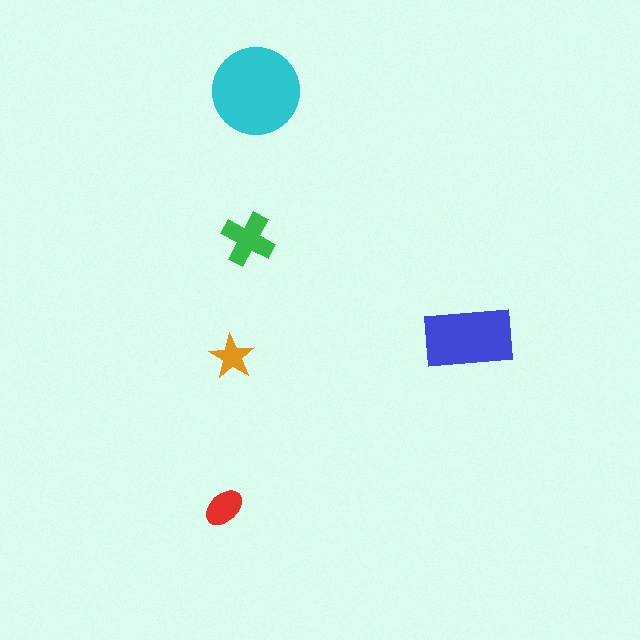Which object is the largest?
The cyan circle.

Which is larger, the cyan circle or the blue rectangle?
The cyan circle.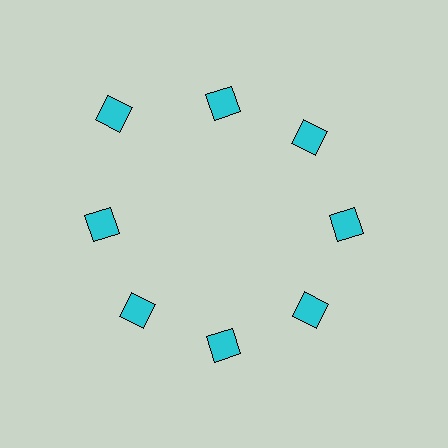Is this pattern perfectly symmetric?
No. The 8 cyan squares are arranged in a ring, but one element near the 10 o'clock position is pushed outward from the center, breaking the 8-fold rotational symmetry.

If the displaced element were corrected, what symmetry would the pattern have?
It would have 8-fold rotational symmetry — the pattern would map onto itself every 45 degrees.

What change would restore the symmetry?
The symmetry would be restored by moving it inward, back onto the ring so that all 8 squares sit at equal angles and equal distance from the center.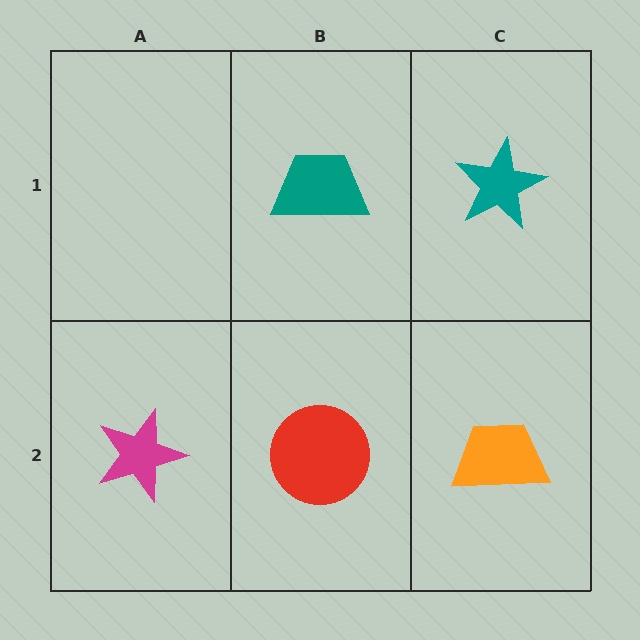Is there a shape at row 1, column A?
No, that cell is empty.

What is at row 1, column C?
A teal star.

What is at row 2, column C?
An orange trapezoid.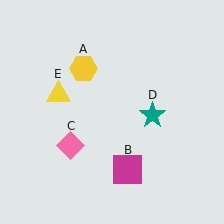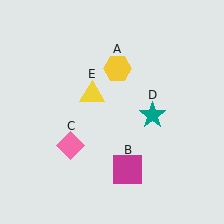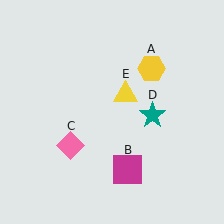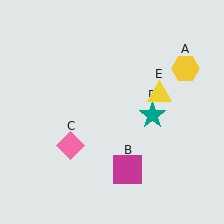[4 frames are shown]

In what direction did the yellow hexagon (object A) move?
The yellow hexagon (object A) moved right.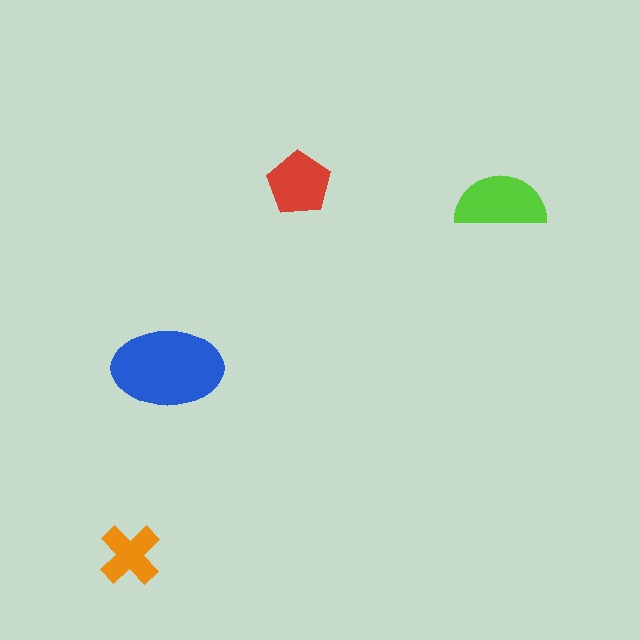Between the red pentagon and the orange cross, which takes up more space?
The red pentagon.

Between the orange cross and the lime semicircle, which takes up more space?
The lime semicircle.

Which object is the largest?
The blue ellipse.